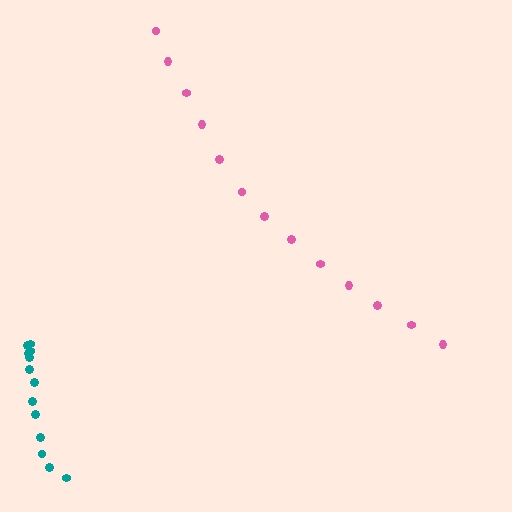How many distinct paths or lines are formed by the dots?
There are 2 distinct paths.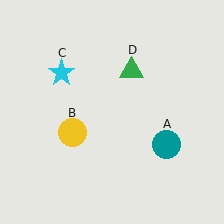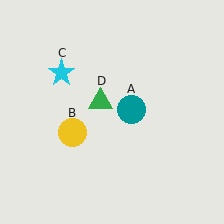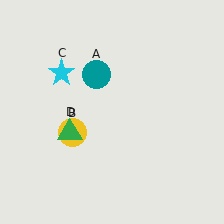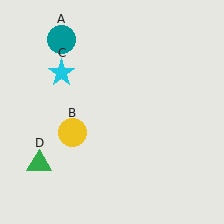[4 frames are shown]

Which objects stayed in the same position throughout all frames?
Yellow circle (object B) and cyan star (object C) remained stationary.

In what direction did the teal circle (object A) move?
The teal circle (object A) moved up and to the left.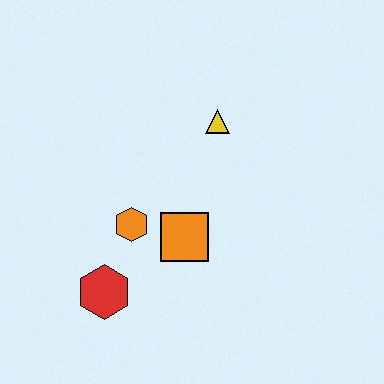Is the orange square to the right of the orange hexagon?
Yes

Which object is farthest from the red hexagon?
The yellow triangle is farthest from the red hexagon.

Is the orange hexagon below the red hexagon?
No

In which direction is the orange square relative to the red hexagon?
The orange square is to the right of the red hexagon.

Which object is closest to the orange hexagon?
The orange square is closest to the orange hexagon.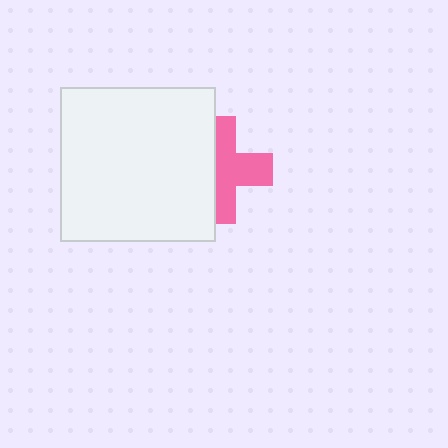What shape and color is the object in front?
The object in front is a white square.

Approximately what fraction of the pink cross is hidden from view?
Roughly 43% of the pink cross is hidden behind the white square.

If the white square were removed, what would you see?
You would see the complete pink cross.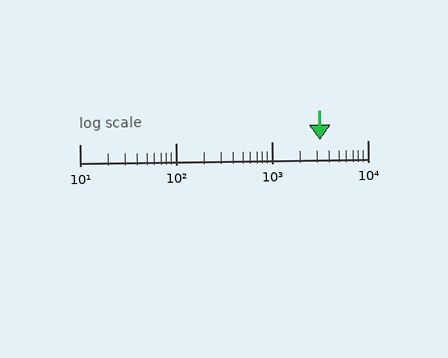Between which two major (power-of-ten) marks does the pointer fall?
The pointer is between 1000 and 10000.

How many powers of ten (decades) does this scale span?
The scale spans 3 decades, from 10 to 10000.